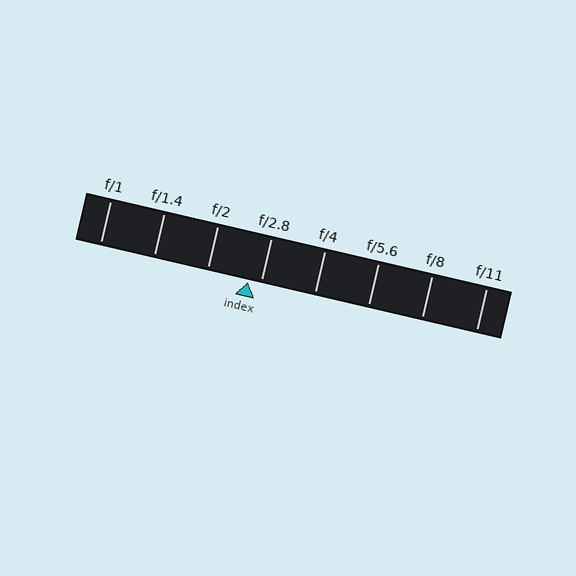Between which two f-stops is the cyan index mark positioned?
The index mark is between f/2 and f/2.8.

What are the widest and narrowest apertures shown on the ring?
The widest aperture shown is f/1 and the narrowest is f/11.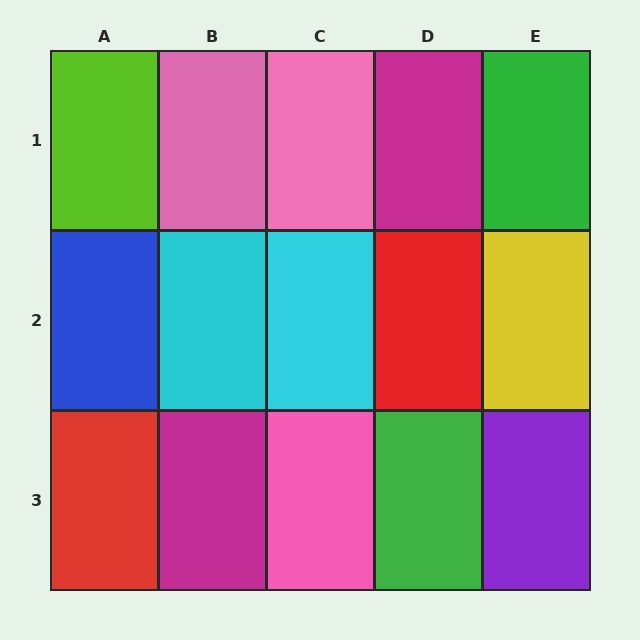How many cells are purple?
1 cell is purple.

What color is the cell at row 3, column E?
Purple.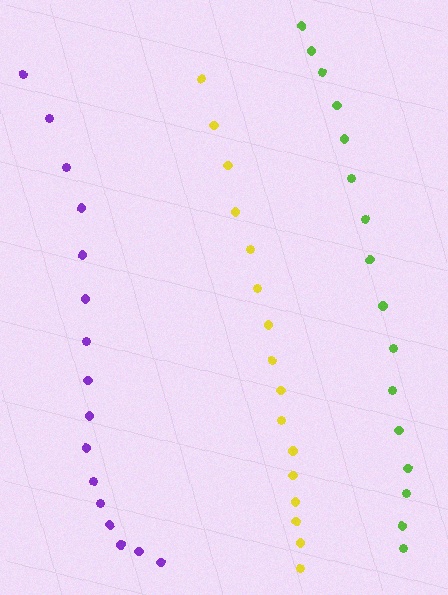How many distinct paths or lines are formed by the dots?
There are 3 distinct paths.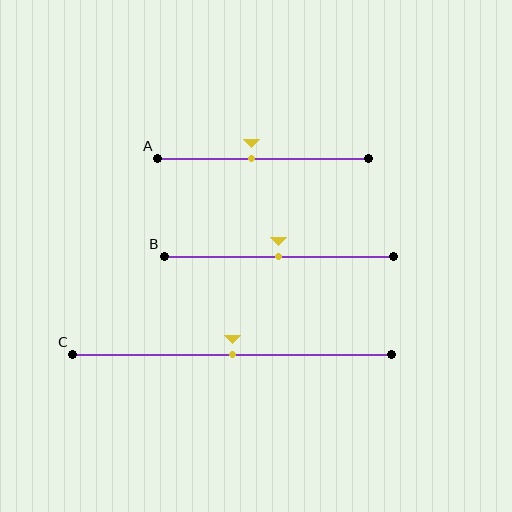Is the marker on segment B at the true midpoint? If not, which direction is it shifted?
Yes, the marker on segment B is at the true midpoint.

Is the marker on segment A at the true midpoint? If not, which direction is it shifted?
No, the marker on segment A is shifted to the left by about 6% of the segment length.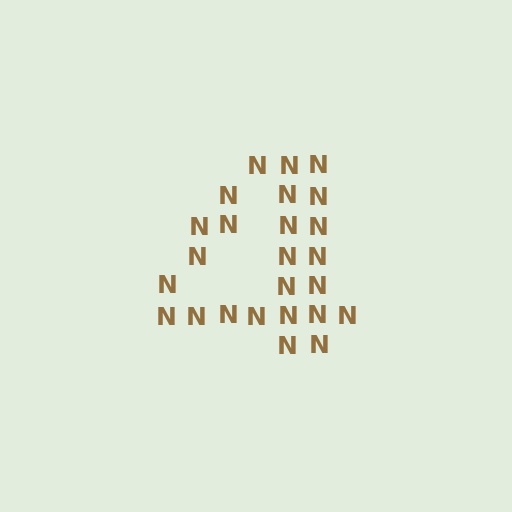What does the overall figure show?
The overall figure shows the digit 4.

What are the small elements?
The small elements are letter N's.